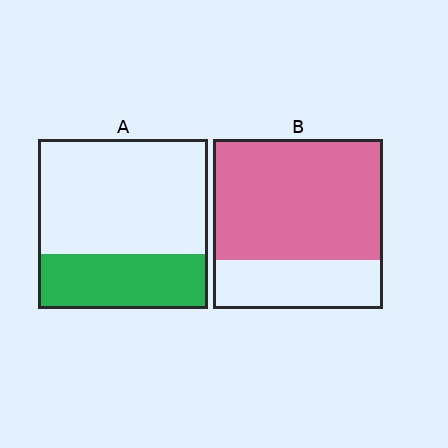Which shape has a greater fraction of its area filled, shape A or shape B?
Shape B.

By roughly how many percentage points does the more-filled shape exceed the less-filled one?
By roughly 40 percentage points (B over A).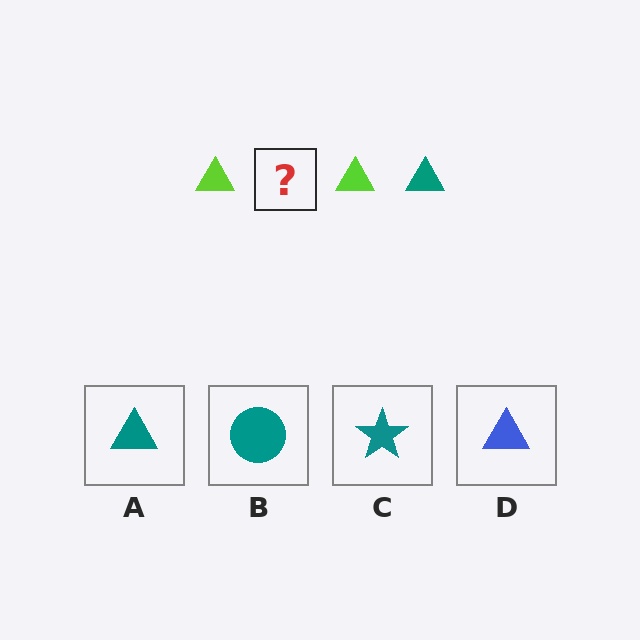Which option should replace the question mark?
Option A.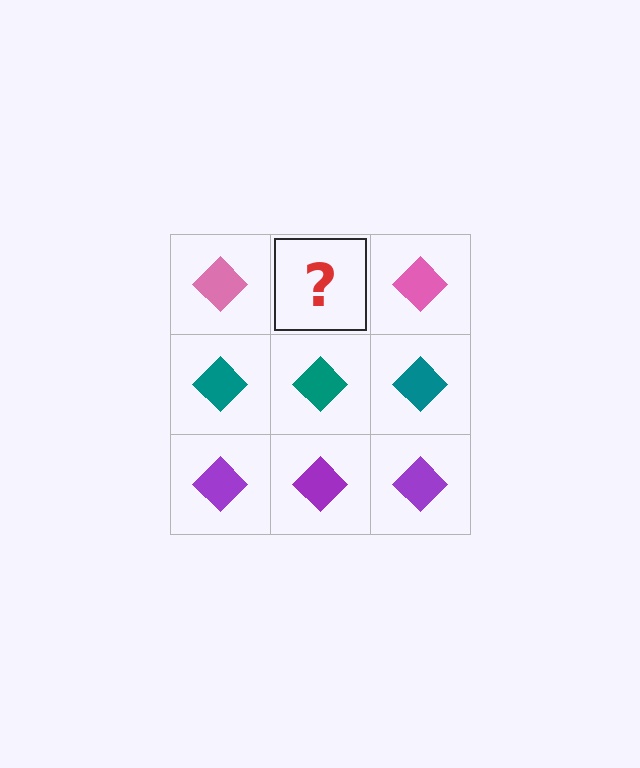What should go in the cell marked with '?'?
The missing cell should contain a pink diamond.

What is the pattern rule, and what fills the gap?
The rule is that each row has a consistent color. The gap should be filled with a pink diamond.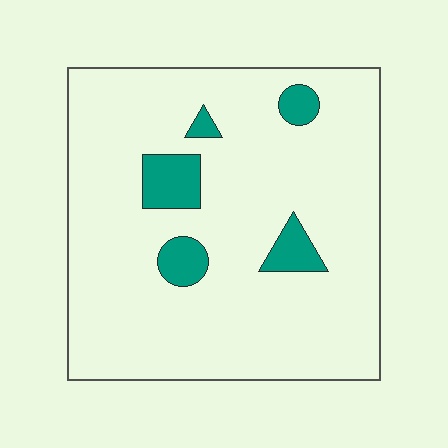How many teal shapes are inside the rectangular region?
5.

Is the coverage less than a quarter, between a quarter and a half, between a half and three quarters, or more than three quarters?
Less than a quarter.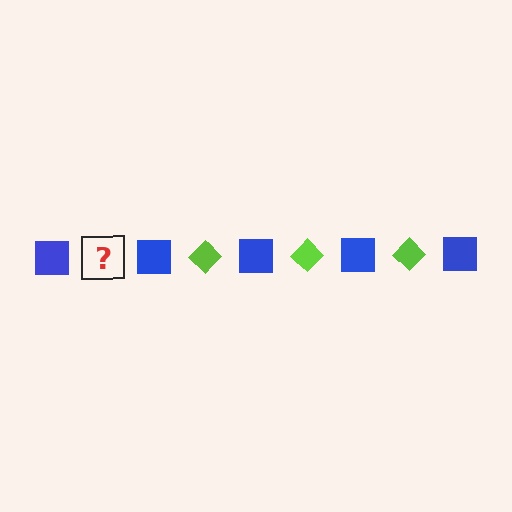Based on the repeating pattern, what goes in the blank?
The blank should be a lime diamond.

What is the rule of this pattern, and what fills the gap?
The rule is that the pattern alternates between blue square and lime diamond. The gap should be filled with a lime diamond.